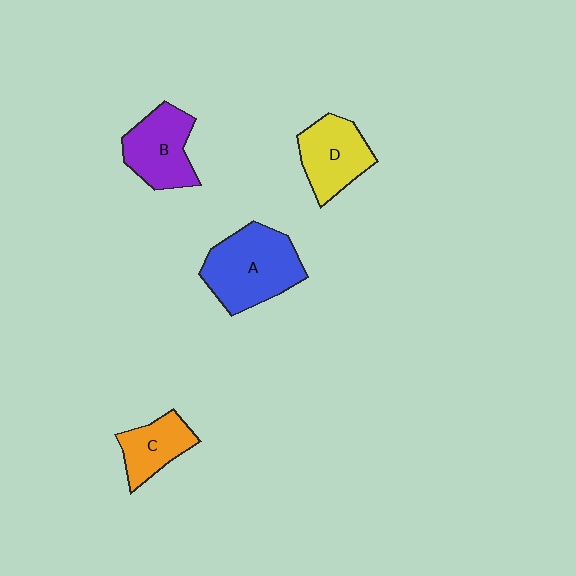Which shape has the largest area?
Shape A (blue).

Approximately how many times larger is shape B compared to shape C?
Approximately 1.3 times.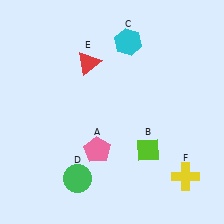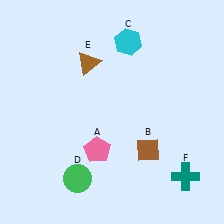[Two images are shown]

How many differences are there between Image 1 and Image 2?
There are 3 differences between the two images.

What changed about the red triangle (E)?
In Image 1, E is red. In Image 2, it changed to brown.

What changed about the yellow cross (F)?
In Image 1, F is yellow. In Image 2, it changed to teal.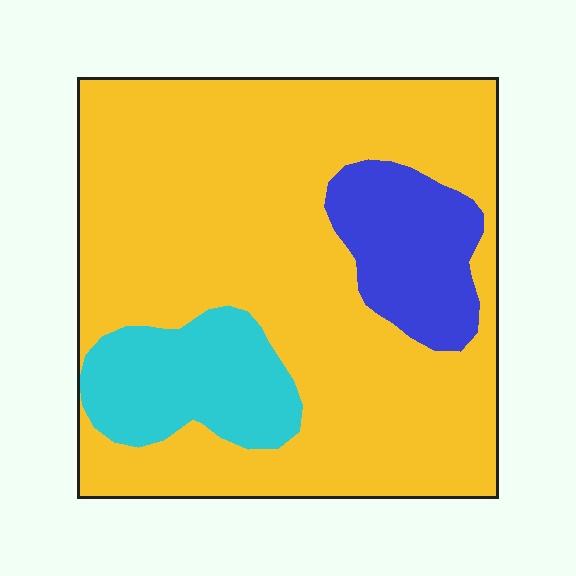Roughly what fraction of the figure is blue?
Blue covers about 10% of the figure.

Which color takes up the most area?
Yellow, at roughly 75%.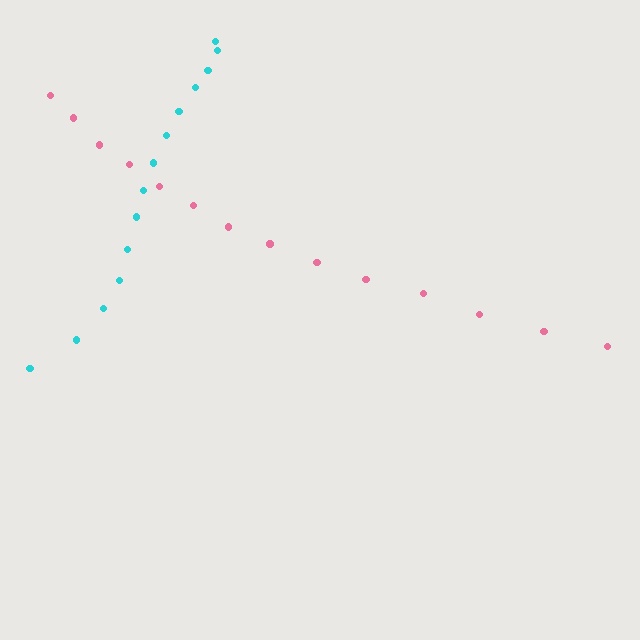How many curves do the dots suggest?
There are 2 distinct paths.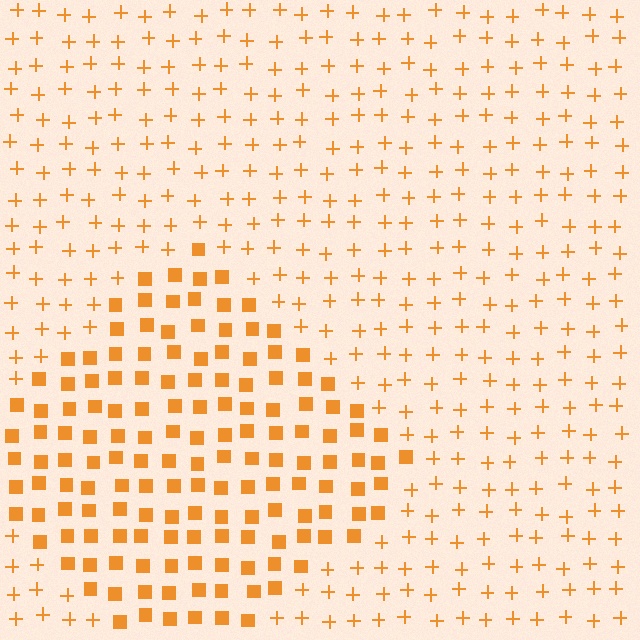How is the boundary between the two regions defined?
The boundary is defined by a change in element shape: squares inside vs. plus signs outside. All elements share the same color and spacing.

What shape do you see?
I see a diamond.